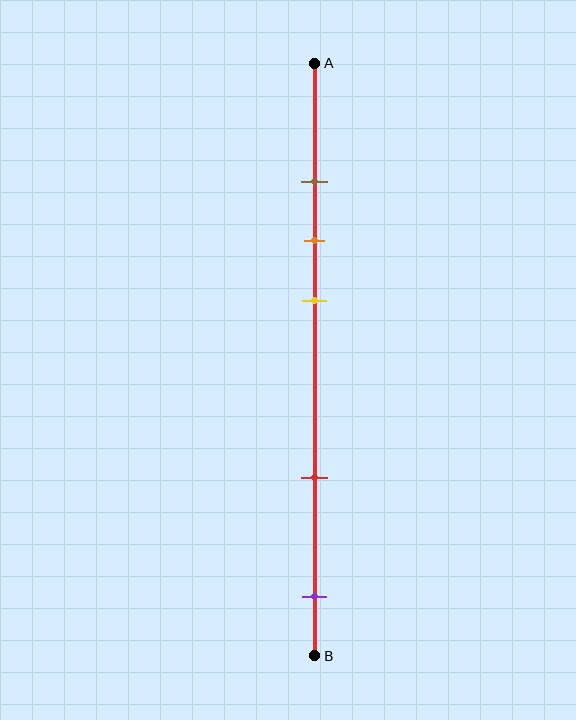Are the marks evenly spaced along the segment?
No, the marks are not evenly spaced.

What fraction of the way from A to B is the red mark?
The red mark is approximately 70% (0.7) of the way from A to B.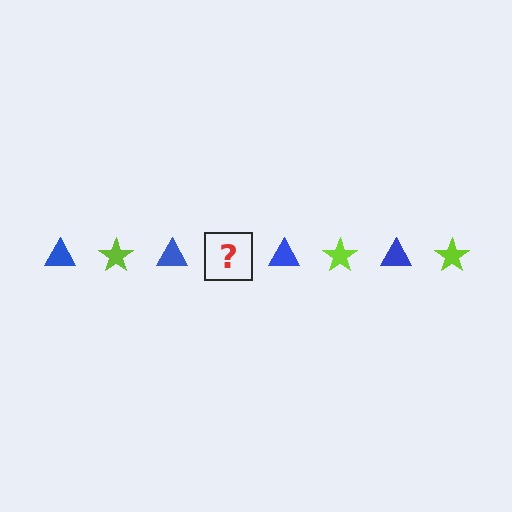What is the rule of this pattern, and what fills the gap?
The rule is that the pattern alternates between blue triangle and lime star. The gap should be filled with a lime star.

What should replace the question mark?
The question mark should be replaced with a lime star.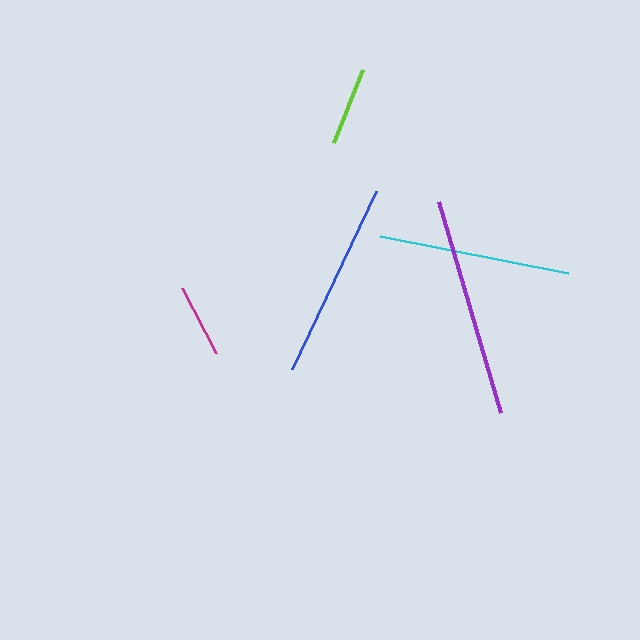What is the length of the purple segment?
The purple segment is approximately 220 pixels long.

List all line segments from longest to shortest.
From longest to shortest: purple, blue, cyan, lime, magenta.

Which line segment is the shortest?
The magenta line is the shortest at approximately 74 pixels.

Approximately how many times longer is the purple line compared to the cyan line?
The purple line is approximately 1.1 times the length of the cyan line.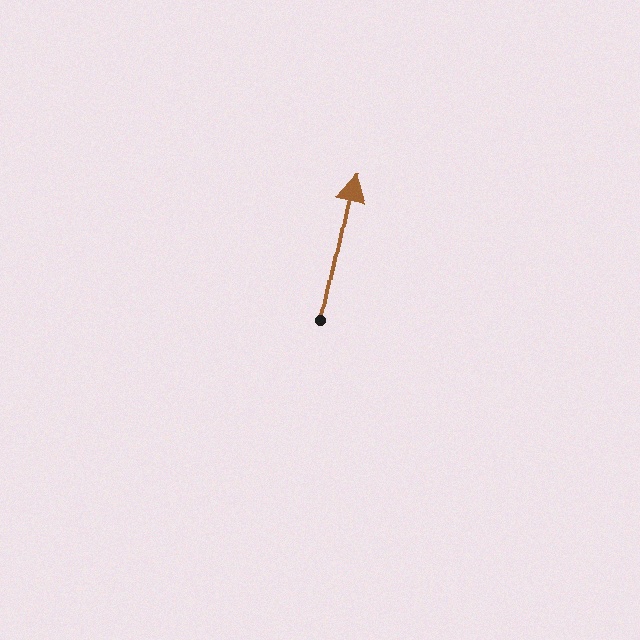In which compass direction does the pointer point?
North.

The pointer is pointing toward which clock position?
Roughly 12 o'clock.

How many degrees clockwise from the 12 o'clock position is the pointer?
Approximately 12 degrees.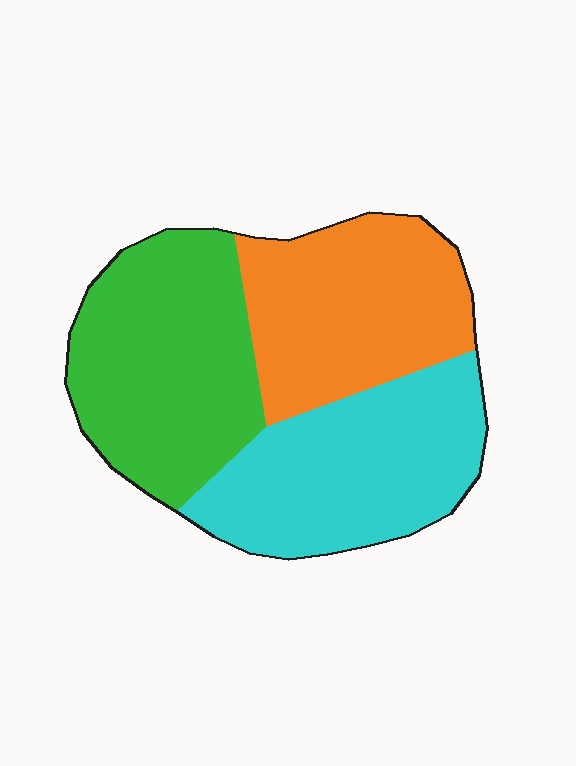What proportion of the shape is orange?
Orange covers 31% of the shape.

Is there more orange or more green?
Green.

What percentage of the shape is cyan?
Cyan covers 34% of the shape.